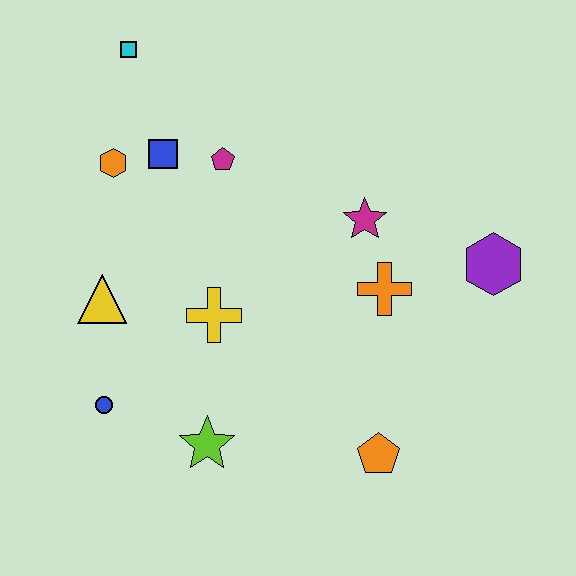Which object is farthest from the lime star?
The cyan square is farthest from the lime star.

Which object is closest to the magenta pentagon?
The blue square is closest to the magenta pentagon.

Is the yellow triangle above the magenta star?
No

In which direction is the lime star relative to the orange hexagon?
The lime star is below the orange hexagon.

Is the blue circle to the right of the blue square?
No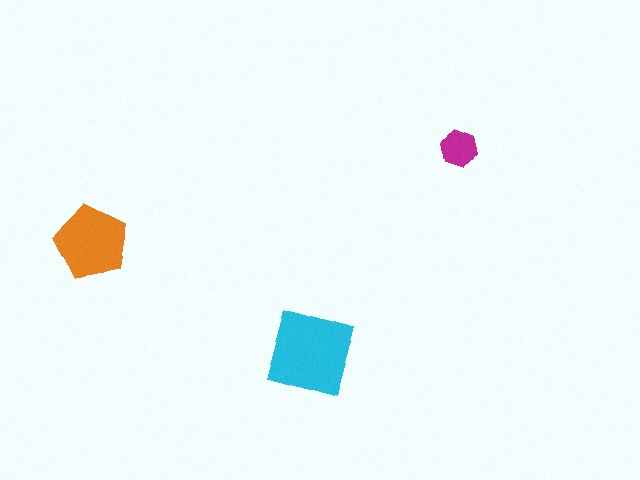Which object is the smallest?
The magenta hexagon.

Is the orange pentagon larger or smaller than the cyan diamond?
Smaller.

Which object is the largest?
The cyan diamond.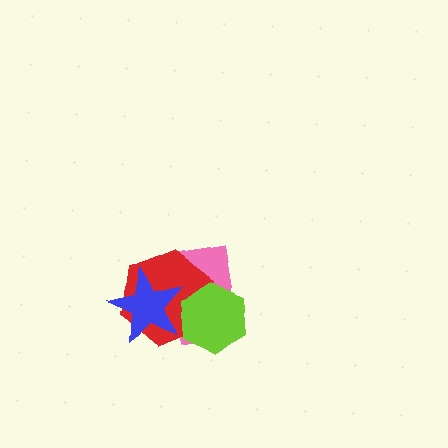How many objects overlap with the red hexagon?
3 objects overlap with the red hexagon.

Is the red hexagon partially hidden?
Yes, it is partially covered by another shape.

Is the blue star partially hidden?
No, no other shape covers it.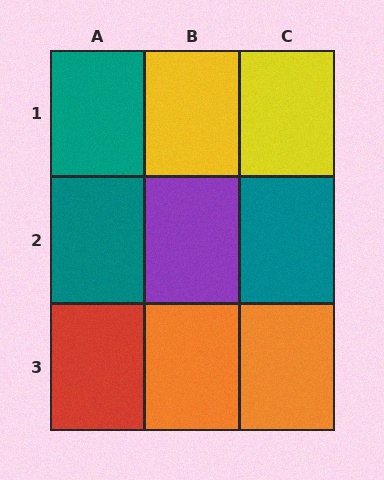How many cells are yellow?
2 cells are yellow.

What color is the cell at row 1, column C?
Yellow.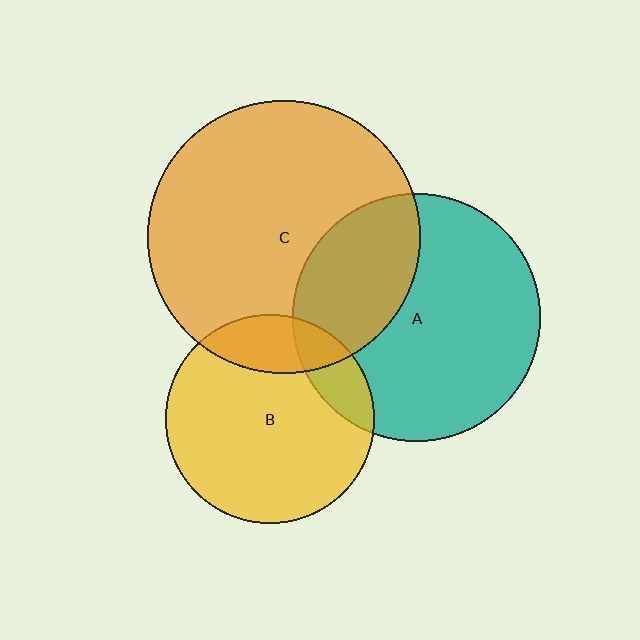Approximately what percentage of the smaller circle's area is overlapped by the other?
Approximately 20%.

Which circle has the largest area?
Circle C (orange).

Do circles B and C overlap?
Yes.